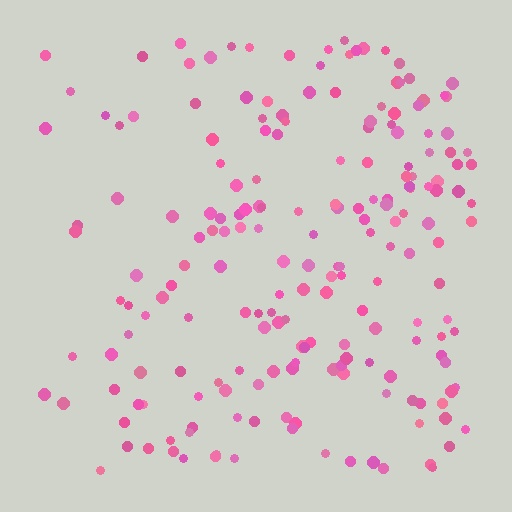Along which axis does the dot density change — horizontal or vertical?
Horizontal.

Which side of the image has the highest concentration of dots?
The right.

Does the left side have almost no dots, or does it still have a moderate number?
Still a moderate number, just noticeably fewer than the right.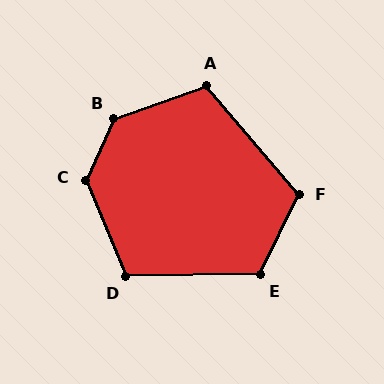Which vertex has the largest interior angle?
B, at approximately 134 degrees.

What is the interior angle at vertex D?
Approximately 112 degrees (obtuse).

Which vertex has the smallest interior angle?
A, at approximately 111 degrees.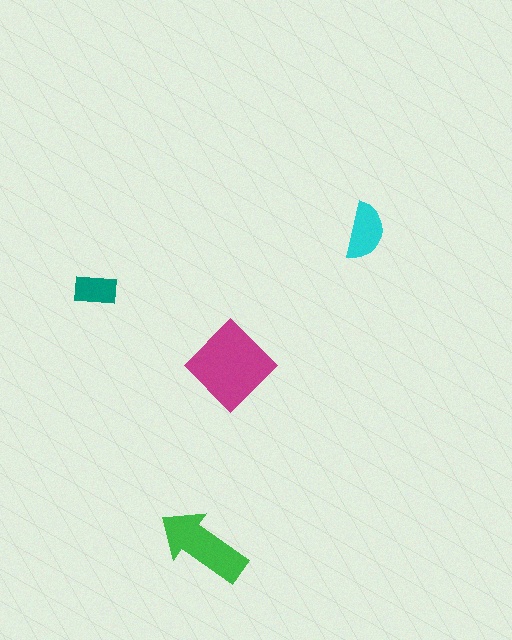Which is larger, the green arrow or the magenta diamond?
The magenta diamond.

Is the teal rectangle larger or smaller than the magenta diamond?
Smaller.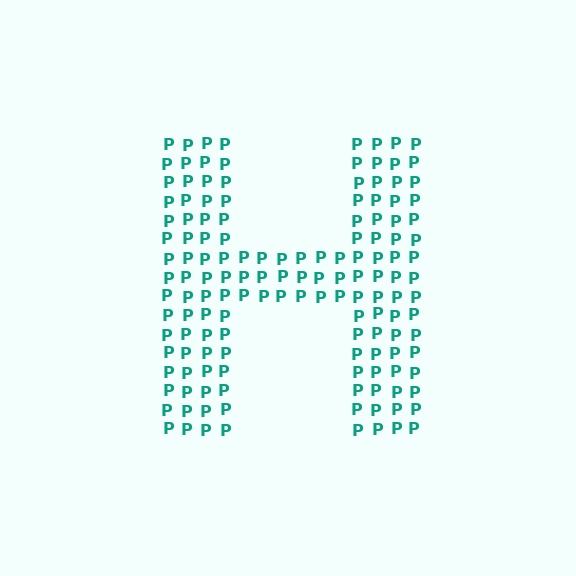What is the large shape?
The large shape is the letter H.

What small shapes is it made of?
It is made of small letter P's.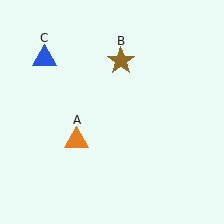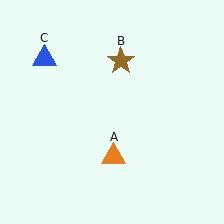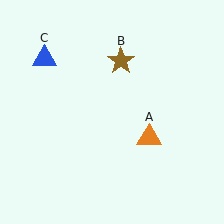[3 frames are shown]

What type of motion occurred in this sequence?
The orange triangle (object A) rotated counterclockwise around the center of the scene.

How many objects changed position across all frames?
1 object changed position: orange triangle (object A).